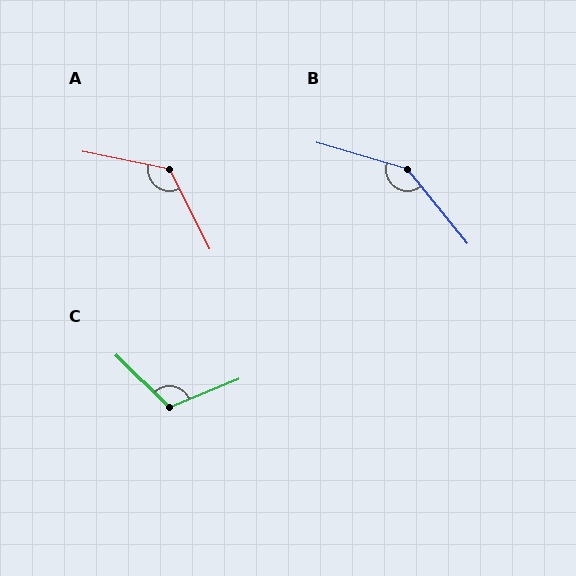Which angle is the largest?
B, at approximately 145 degrees.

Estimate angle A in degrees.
Approximately 128 degrees.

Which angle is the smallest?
C, at approximately 113 degrees.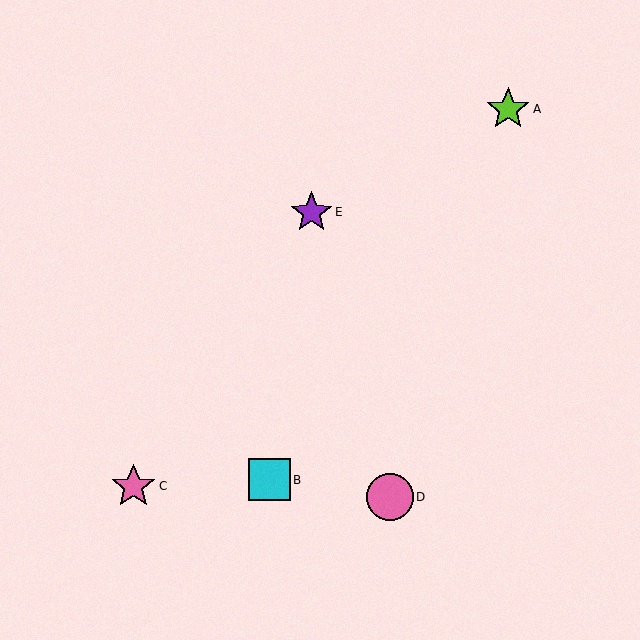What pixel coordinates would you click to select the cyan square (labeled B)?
Click at (269, 480) to select the cyan square B.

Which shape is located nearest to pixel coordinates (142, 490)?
The pink star (labeled C) at (133, 486) is nearest to that location.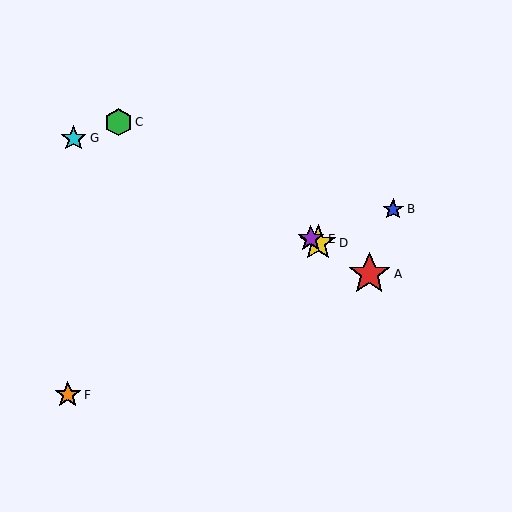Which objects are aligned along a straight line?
Objects A, C, D, E are aligned along a straight line.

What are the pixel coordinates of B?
Object B is at (393, 209).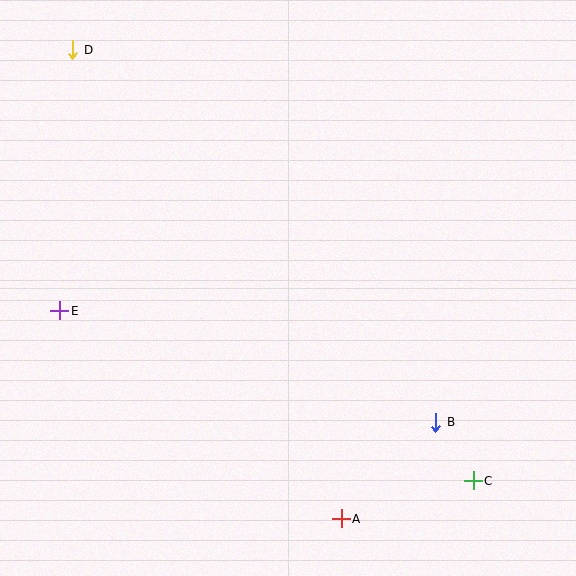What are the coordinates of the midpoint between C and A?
The midpoint between C and A is at (407, 500).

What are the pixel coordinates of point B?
Point B is at (436, 422).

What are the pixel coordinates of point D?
Point D is at (73, 50).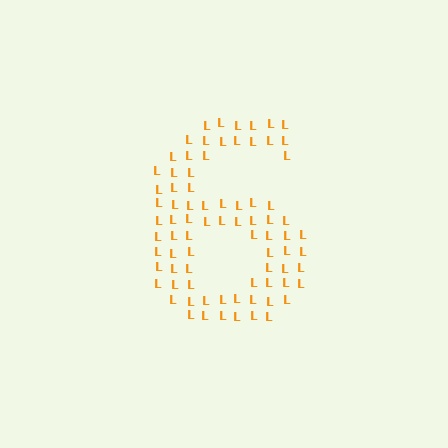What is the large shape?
The large shape is the digit 6.